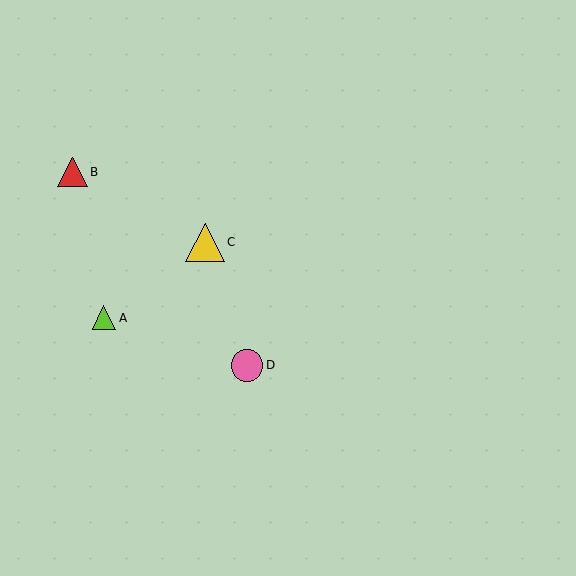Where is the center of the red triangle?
The center of the red triangle is at (72, 172).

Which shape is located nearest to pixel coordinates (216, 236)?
The yellow triangle (labeled C) at (205, 242) is nearest to that location.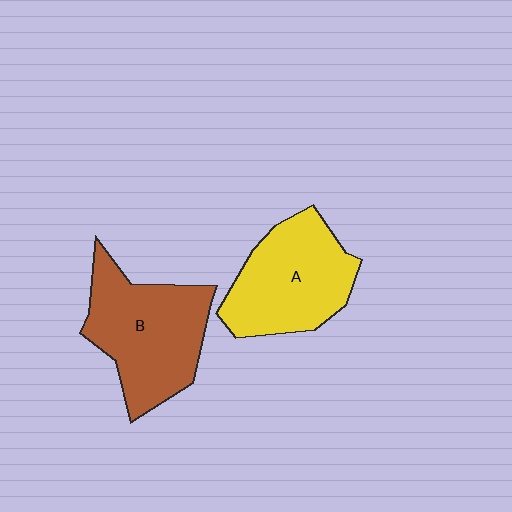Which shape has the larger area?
Shape B (brown).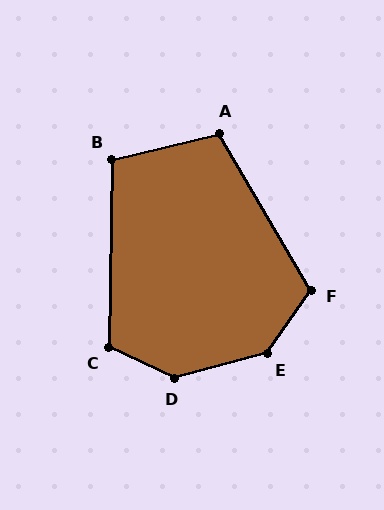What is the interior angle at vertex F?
Approximately 115 degrees (obtuse).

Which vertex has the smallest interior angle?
B, at approximately 105 degrees.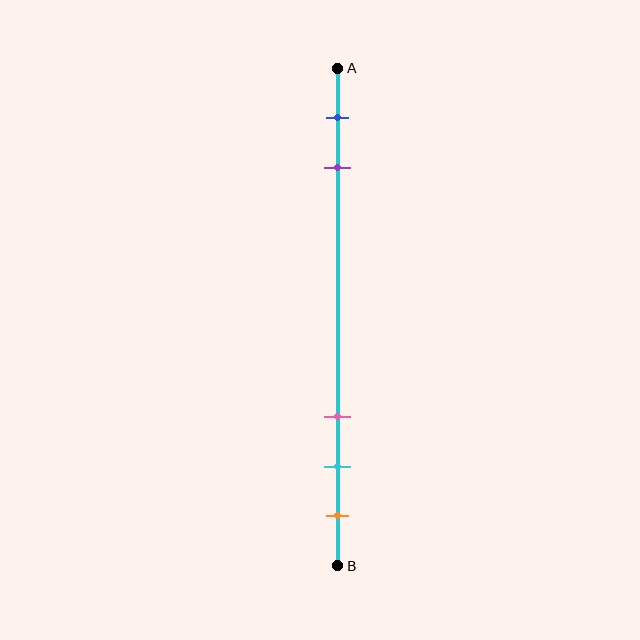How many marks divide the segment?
There are 5 marks dividing the segment.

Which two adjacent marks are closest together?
The cyan and orange marks are the closest adjacent pair.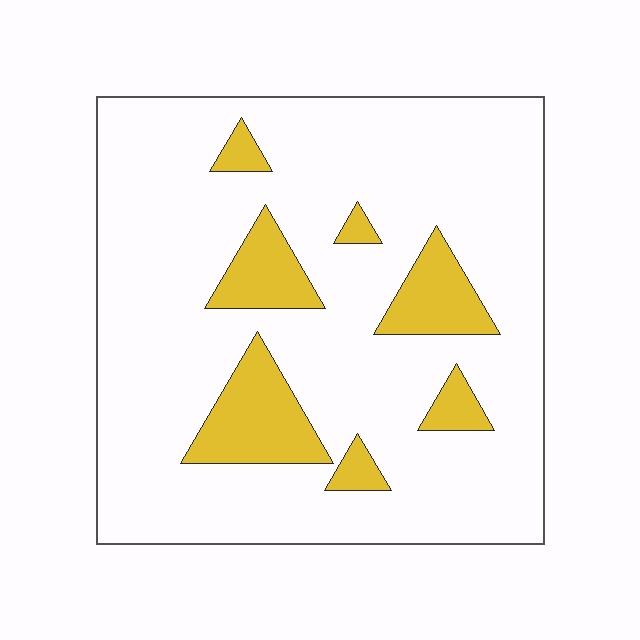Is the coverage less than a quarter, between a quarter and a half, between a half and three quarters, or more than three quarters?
Less than a quarter.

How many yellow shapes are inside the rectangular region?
7.